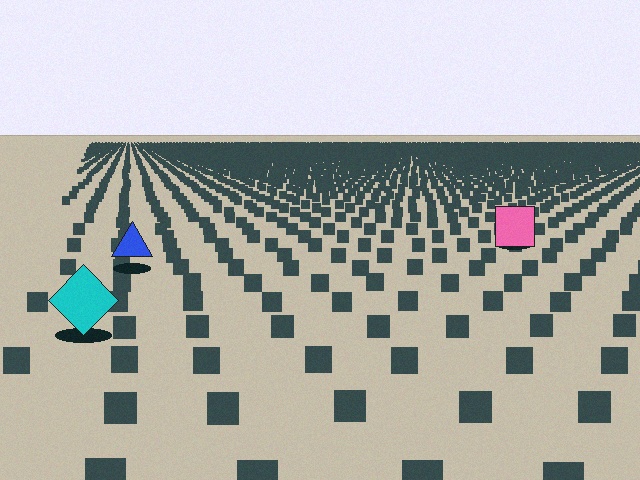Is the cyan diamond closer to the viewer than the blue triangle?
Yes. The cyan diamond is closer — you can tell from the texture gradient: the ground texture is coarser near it.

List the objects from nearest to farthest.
From nearest to farthest: the cyan diamond, the blue triangle, the pink square.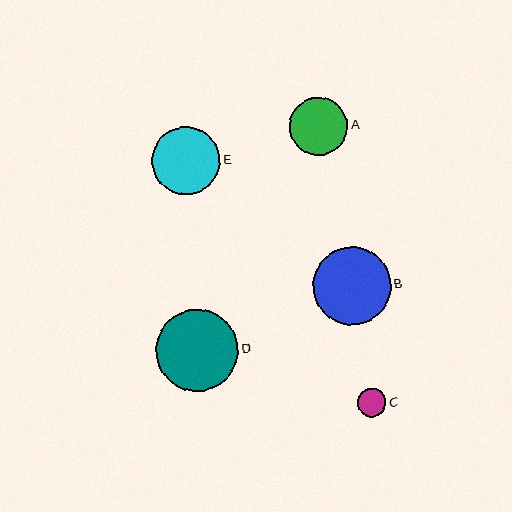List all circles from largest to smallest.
From largest to smallest: D, B, E, A, C.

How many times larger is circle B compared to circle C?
Circle B is approximately 2.8 times the size of circle C.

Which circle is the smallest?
Circle C is the smallest with a size of approximately 28 pixels.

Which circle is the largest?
Circle D is the largest with a size of approximately 82 pixels.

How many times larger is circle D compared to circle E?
Circle D is approximately 1.2 times the size of circle E.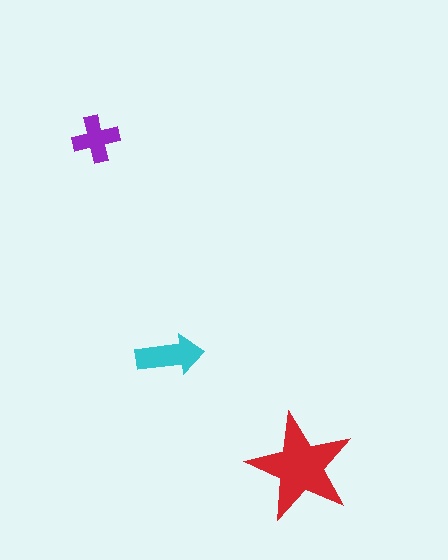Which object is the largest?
The red star.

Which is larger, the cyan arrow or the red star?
The red star.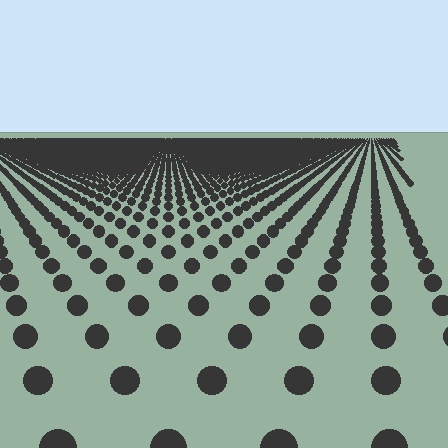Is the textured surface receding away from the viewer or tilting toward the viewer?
The surface is receding away from the viewer. Texture elements get smaller and denser toward the top.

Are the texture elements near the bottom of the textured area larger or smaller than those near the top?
Larger. Near the bottom, elements are closer to the viewer and appear at a bigger on-screen size.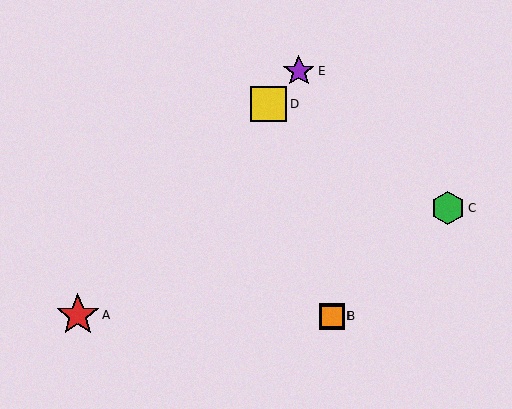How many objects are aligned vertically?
2 objects (B, F) are aligned vertically.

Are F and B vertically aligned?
Yes, both are at x≈332.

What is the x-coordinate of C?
Object C is at x≈448.